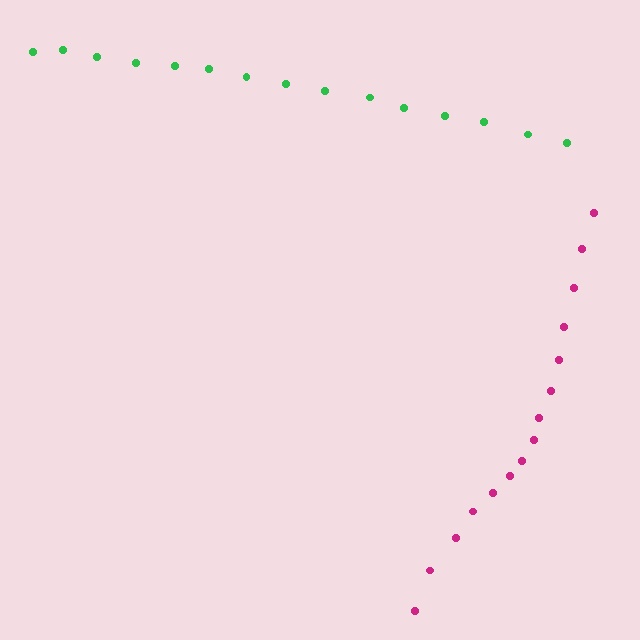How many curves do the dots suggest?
There are 2 distinct paths.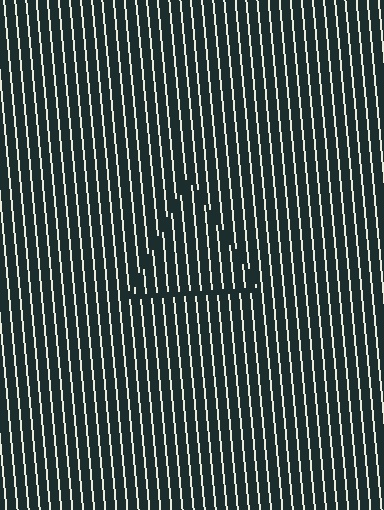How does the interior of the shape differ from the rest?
The interior of the shape contains the same grating, shifted by half a period — the contour is defined by the phase discontinuity where line-ends from the inner and outer gratings abut.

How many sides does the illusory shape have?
3 sides — the line-ends trace a triangle.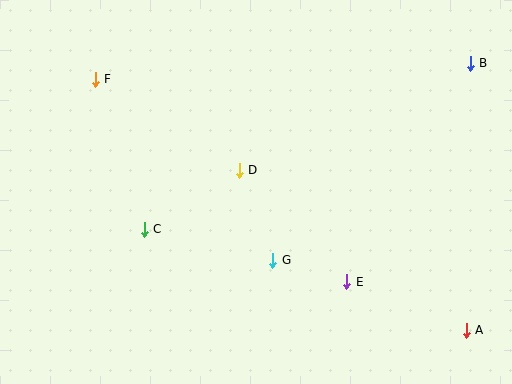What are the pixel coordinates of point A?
Point A is at (466, 330).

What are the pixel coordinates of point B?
Point B is at (470, 63).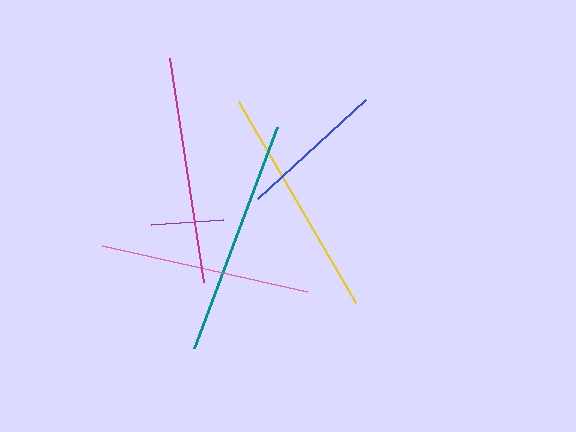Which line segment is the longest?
The teal line is the longest at approximately 236 pixels.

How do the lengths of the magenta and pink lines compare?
The magenta and pink lines are approximately the same length.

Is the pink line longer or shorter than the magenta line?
The magenta line is longer than the pink line.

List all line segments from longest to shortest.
From longest to shortest: teal, yellow, magenta, pink, blue, purple.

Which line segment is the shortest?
The purple line is the shortest at approximately 73 pixels.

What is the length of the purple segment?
The purple segment is approximately 73 pixels long.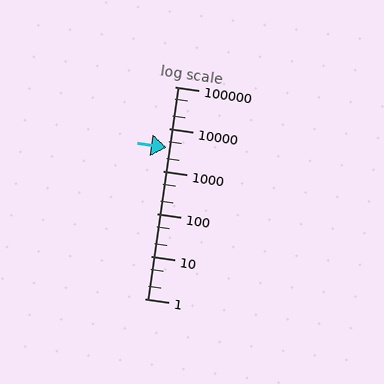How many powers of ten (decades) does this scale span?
The scale spans 5 decades, from 1 to 100000.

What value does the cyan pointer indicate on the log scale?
The pointer indicates approximately 3700.